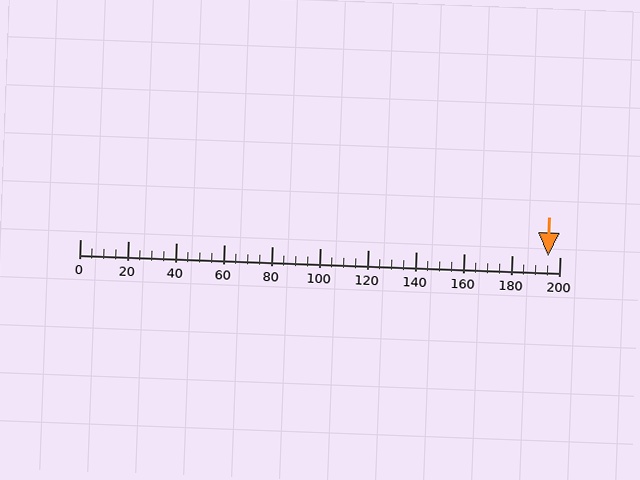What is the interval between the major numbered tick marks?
The major tick marks are spaced 20 units apart.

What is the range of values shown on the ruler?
The ruler shows values from 0 to 200.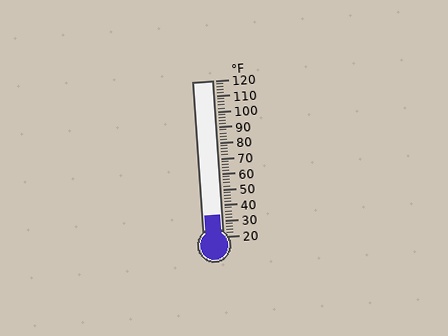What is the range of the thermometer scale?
The thermometer scale ranges from 20°F to 120°F.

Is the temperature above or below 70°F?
The temperature is below 70°F.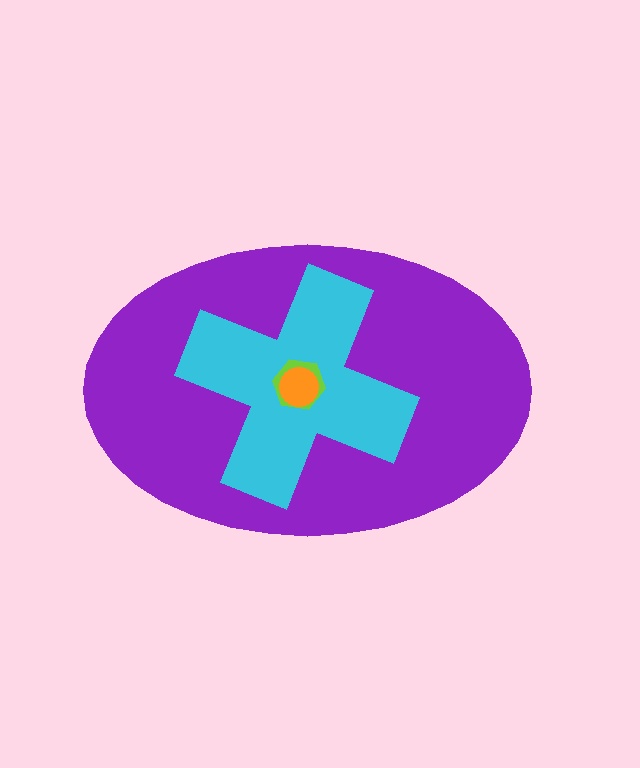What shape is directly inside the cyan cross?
The lime hexagon.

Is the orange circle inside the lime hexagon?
Yes.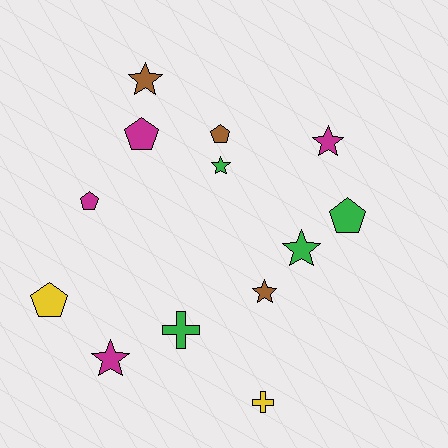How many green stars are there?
There are 2 green stars.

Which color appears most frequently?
Magenta, with 4 objects.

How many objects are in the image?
There are 13 objects.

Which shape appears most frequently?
Star, with 6 objects.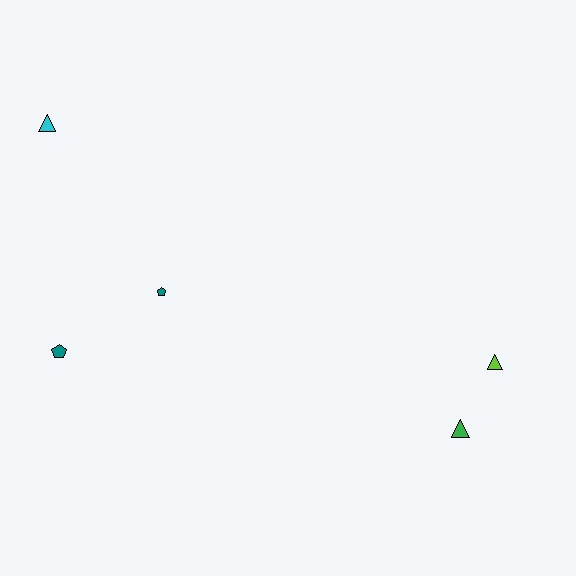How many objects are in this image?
There are 5 objects.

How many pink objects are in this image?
There are no pink objects.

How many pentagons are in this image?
There are 2 pentagons.